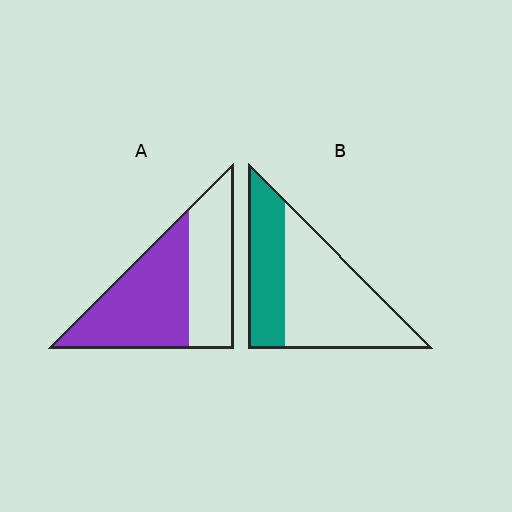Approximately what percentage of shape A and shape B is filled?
A is approximately 60% and B is approximately 35%.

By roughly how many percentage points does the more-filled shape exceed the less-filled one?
By roughly 20 percentage points (A over B).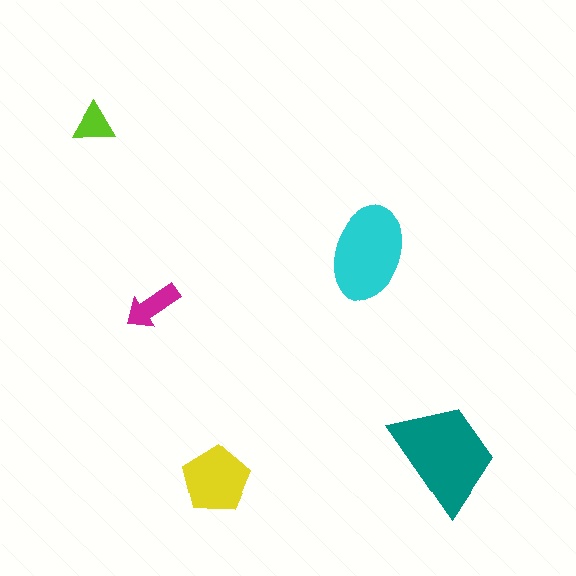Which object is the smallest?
The lime triangle.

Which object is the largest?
The teal trapezoid.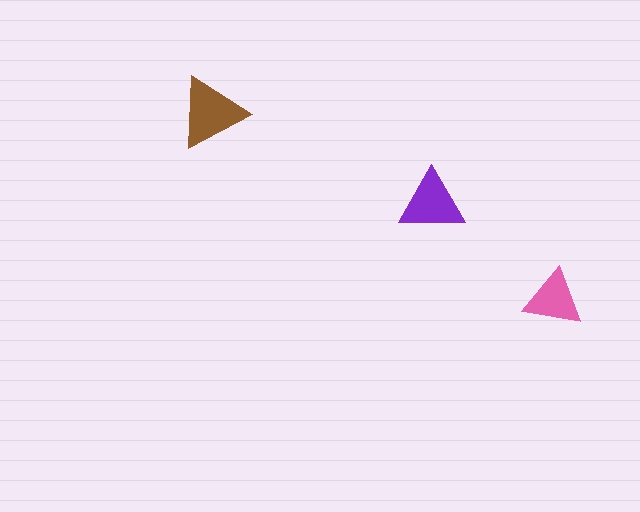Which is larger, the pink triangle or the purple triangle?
The purple one.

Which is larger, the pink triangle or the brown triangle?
The brown one.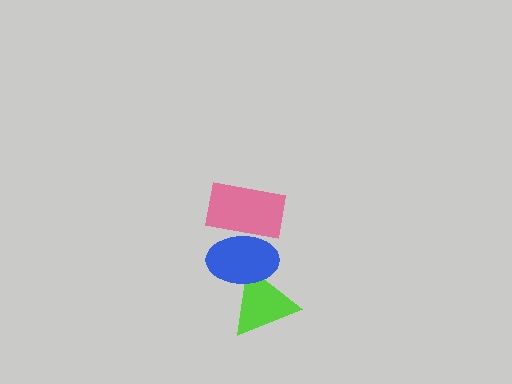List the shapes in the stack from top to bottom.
From top to bottom: the pink rectangle, the blue ellipse, the lime triangle.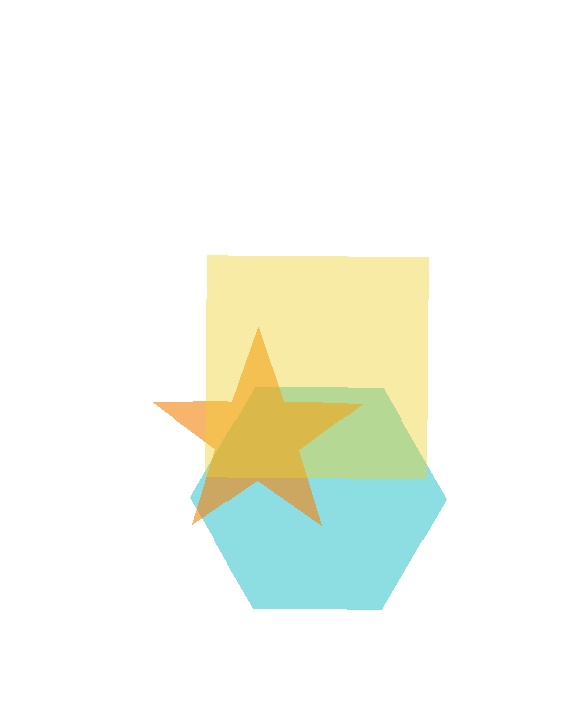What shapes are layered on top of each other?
The layered shapes are: a cyan hexagon, an orange star, a yellow square.